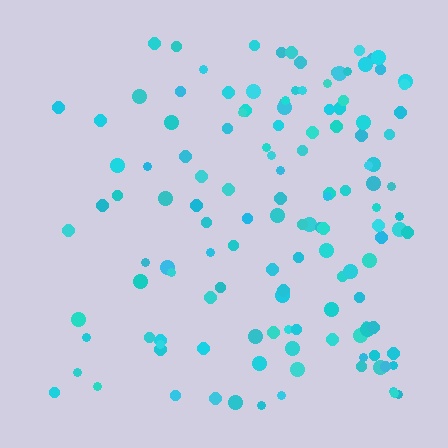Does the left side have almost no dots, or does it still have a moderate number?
Still a moderate number, just noticeably fewer than the right.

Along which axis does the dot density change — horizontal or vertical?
Horizontal.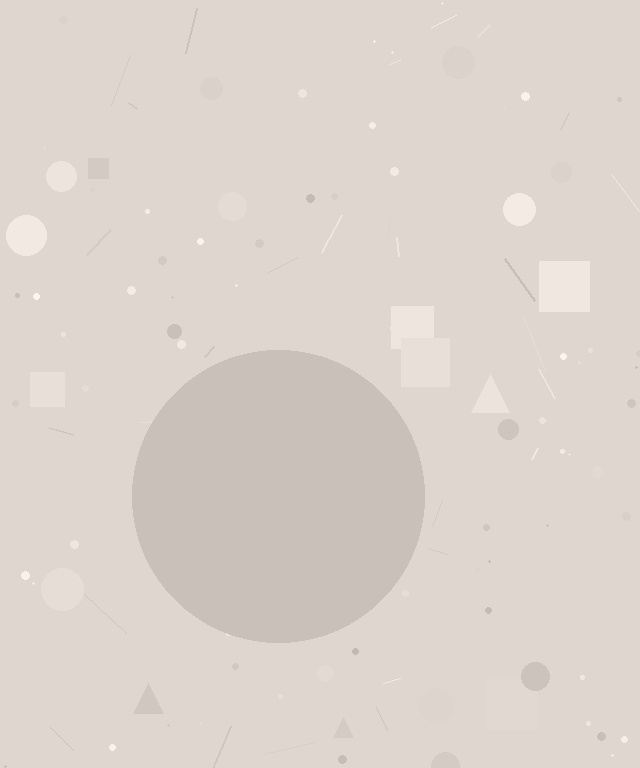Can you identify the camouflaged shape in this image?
The camouflaged shape is a circle.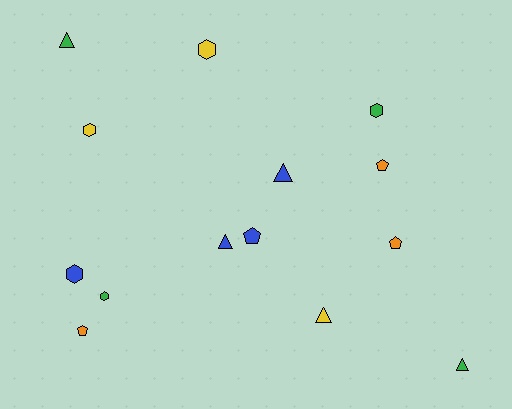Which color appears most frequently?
Green, with 4 objects.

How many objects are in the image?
There are 14 objects.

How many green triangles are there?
There are 2 green triangles.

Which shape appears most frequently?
Hexagon, with 5 objects.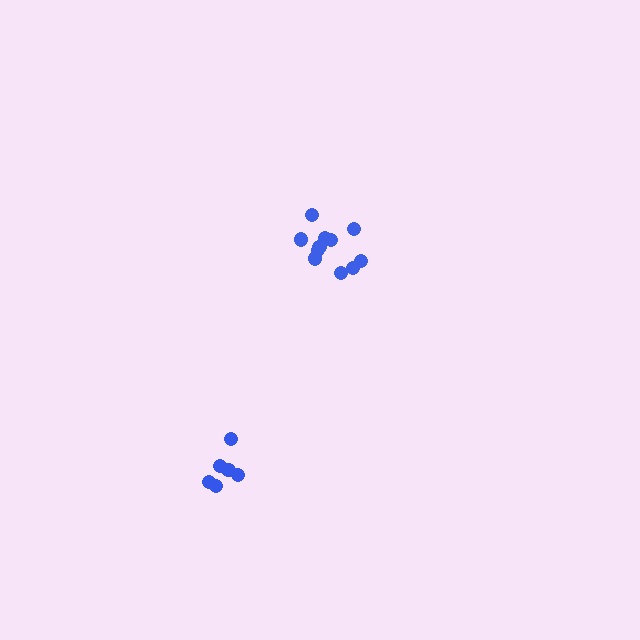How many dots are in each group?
Group 1: 11 dots, Group 2: 6 dots (17 total).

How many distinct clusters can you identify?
There are 2 distinct clusters.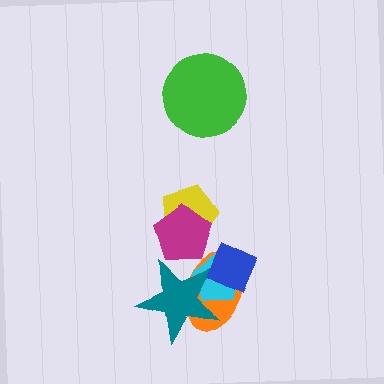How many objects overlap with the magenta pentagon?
2 objects overlap with the magenta pentagon.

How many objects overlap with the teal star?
4 objects overlap with the teal star.